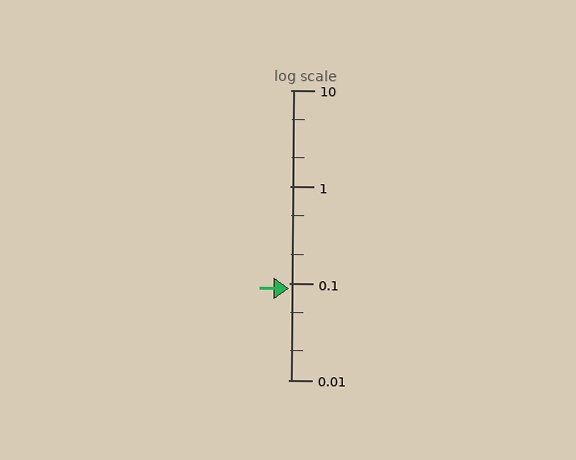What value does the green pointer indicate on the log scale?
The pointer indicates approximately 0.088.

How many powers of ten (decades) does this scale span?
The scale spans 3 decades, from 0.01 to 10.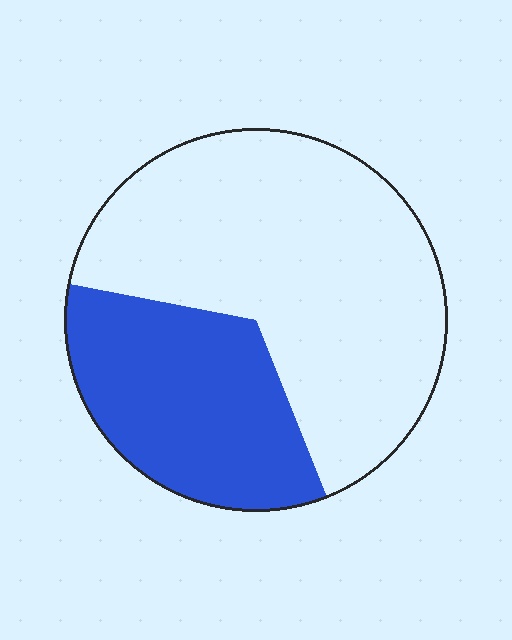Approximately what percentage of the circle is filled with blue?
Approximately 35%.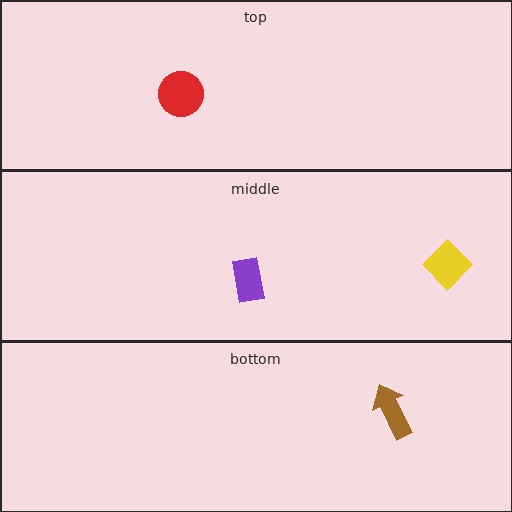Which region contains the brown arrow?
The bottom region.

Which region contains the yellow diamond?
The middle region.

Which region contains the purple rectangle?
The middle region.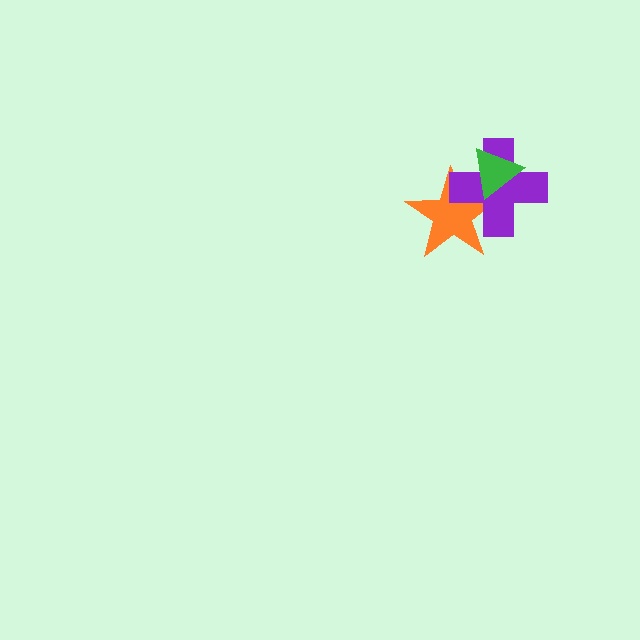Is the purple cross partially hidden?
Yes, it is partially covered by another shape.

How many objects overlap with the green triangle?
2 objects overlap with the green triangle.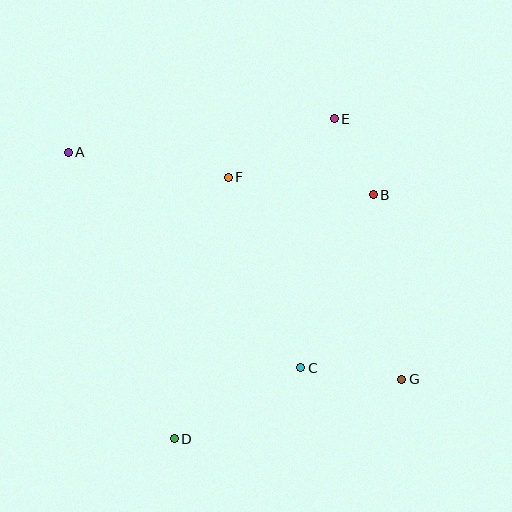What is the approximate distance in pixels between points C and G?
The distance between C and G is approximately 102 pixels.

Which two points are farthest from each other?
Points A and G are farthest from each other.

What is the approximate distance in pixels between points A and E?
The distance between A and E is approximately 268 pixels.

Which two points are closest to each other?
Points B and E are closest to each other.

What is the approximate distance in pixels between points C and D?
The distance between C and D is approximately 145 pixels.